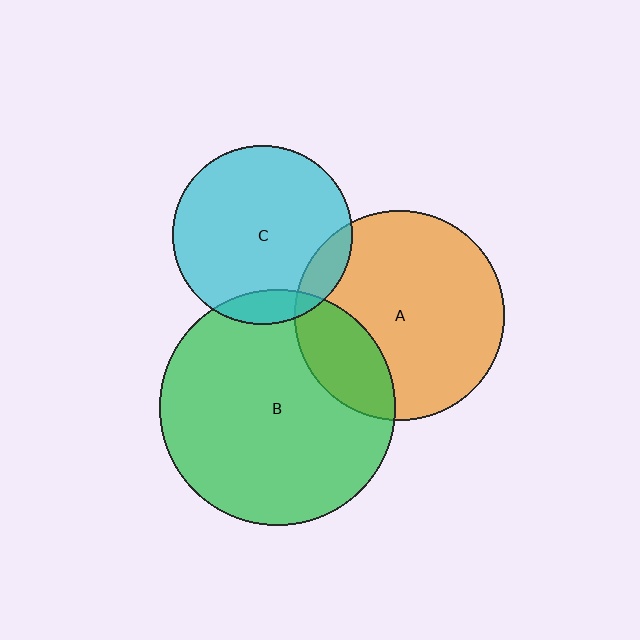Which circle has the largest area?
Circle B (green).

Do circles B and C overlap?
Yes.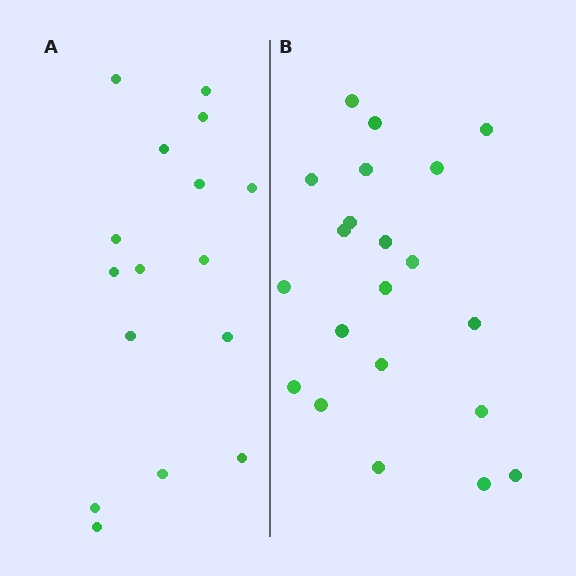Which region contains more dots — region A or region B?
Region B (the right region) has more dots.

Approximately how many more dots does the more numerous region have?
Region B has about 5 more dots than region A.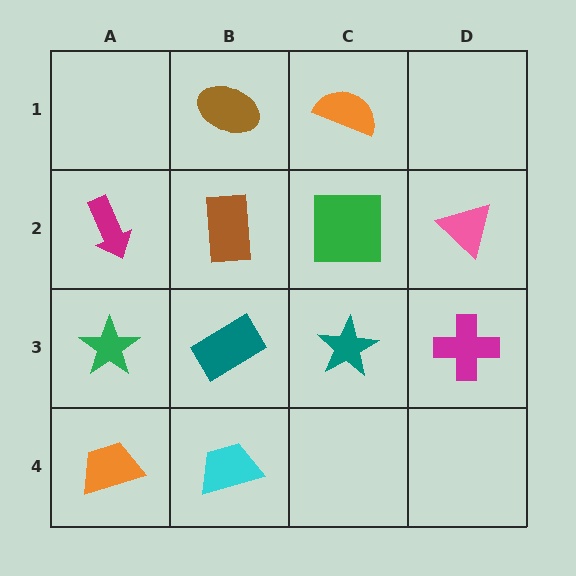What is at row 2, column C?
A green square.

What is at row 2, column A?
A magenta arrow.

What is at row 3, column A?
A green star.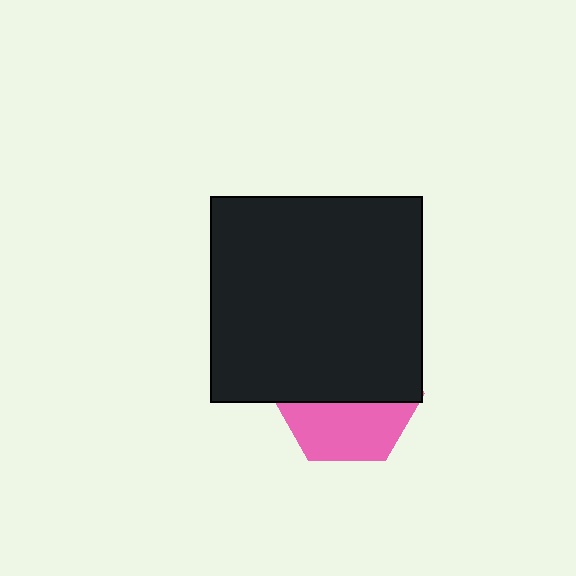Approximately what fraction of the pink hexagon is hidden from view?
Roughly 59% of the pink hexagon is hidden behind the black rectangle.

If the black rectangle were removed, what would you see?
You would see the complete pink hexagon.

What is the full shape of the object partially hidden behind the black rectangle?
The partially hidden object is a pink hexagon.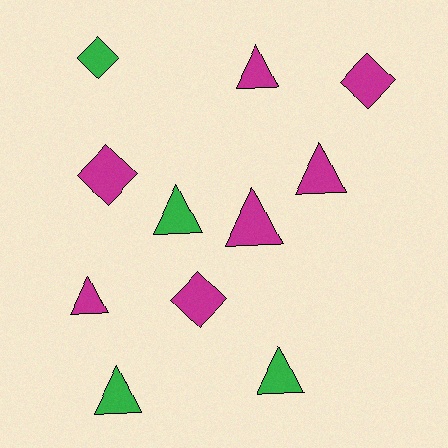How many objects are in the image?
There are 11 objects.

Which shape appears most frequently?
Triangle, with 7 objects.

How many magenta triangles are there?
There are 4 magenta triangles.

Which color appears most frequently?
Magenta, with 7 objects.